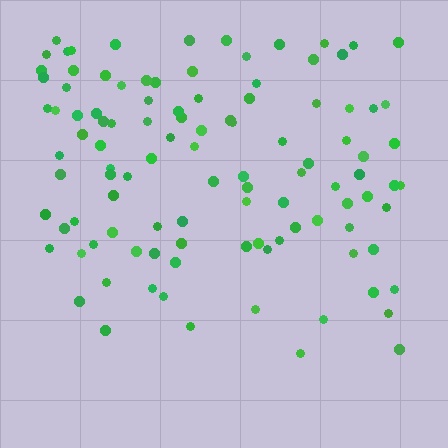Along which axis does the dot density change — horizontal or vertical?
Vertical.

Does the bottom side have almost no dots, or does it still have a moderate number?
Still a moderate number, just noticeably fewer than the top.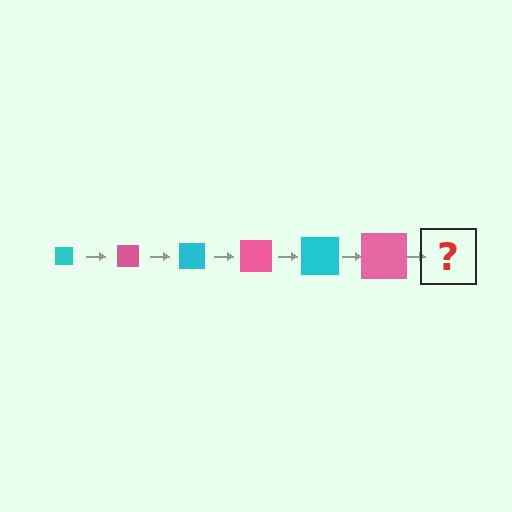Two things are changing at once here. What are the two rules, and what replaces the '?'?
The two rules are that the square grows larger each step and the color cycles through cyan and pink. The '?' should be a cyan square, larger than the previous one.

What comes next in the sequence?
The next element should be a cyan square, larger than the previous one.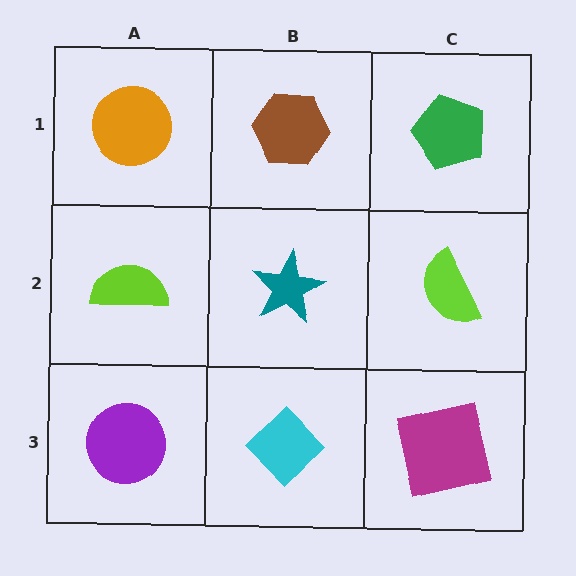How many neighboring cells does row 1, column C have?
2.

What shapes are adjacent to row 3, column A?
A lime semicircle (row 2, column A), a cyan diamond (row 3, column B).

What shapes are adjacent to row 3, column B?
A teal star (row 2, column B), a purple circle (row 3, column A), a magenta square (row 3, column C).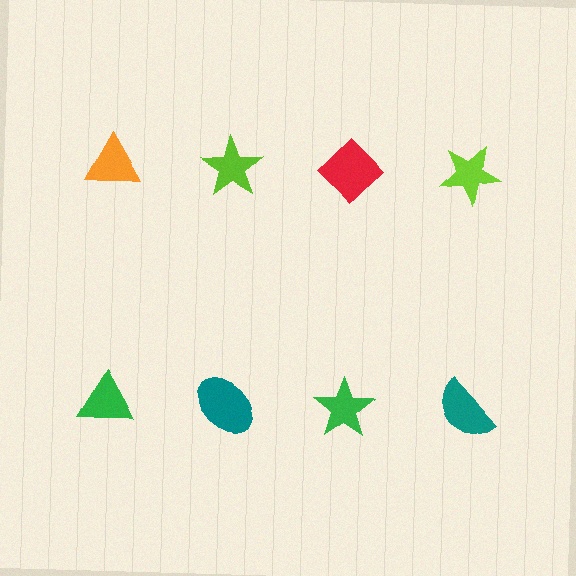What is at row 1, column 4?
A lime star.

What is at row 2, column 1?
A green triangle.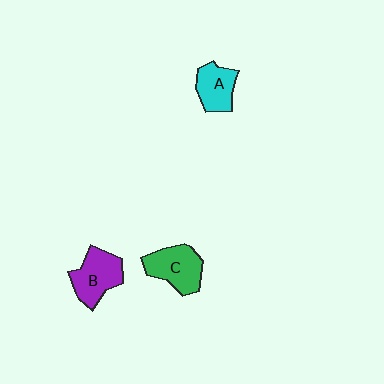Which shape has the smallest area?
Shape A (cyan).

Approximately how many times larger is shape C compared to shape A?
Approximately 1.3 times.